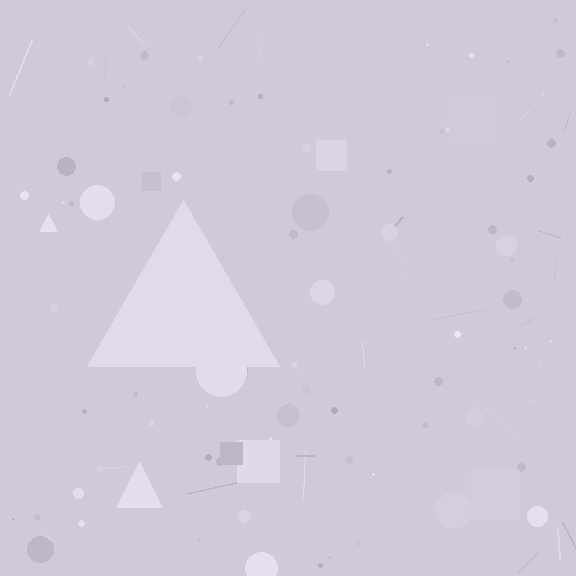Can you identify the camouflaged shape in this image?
The camouflaged shape is a triangle.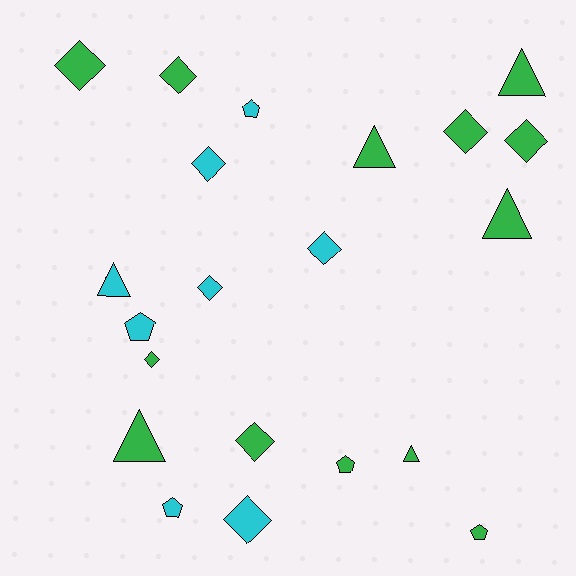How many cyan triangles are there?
There is 1 cyan triangle.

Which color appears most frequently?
Green, with 13 objects.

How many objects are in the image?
There are 21 objects.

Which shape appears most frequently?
Diamond, with 10 objects.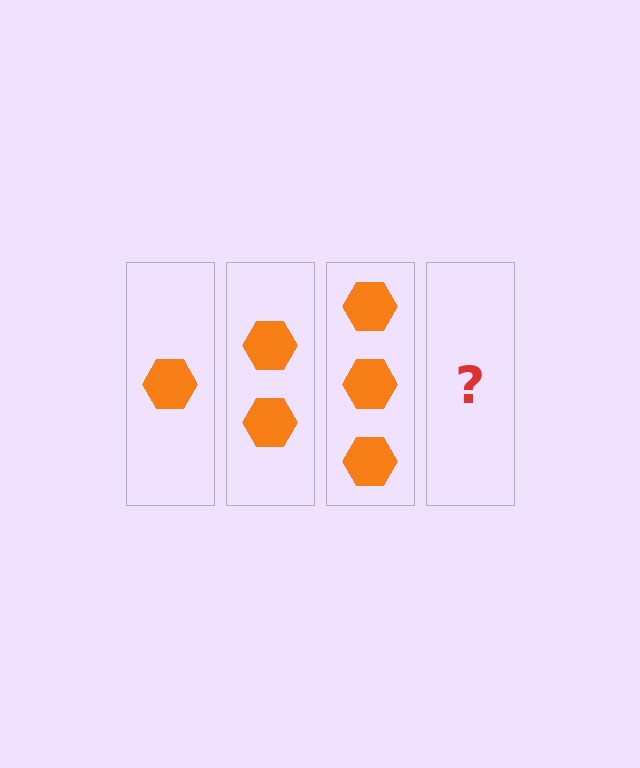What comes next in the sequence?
The next element should be 4 hexagons.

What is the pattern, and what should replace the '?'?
The pattern is that each step adds one more hexagon. The '?' should be 4 hexagons.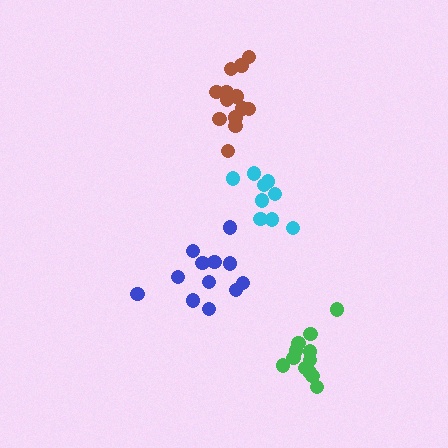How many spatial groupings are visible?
There are 4 spatial groupings.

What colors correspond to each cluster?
The clusters are colored: brown, blue, green, cyan.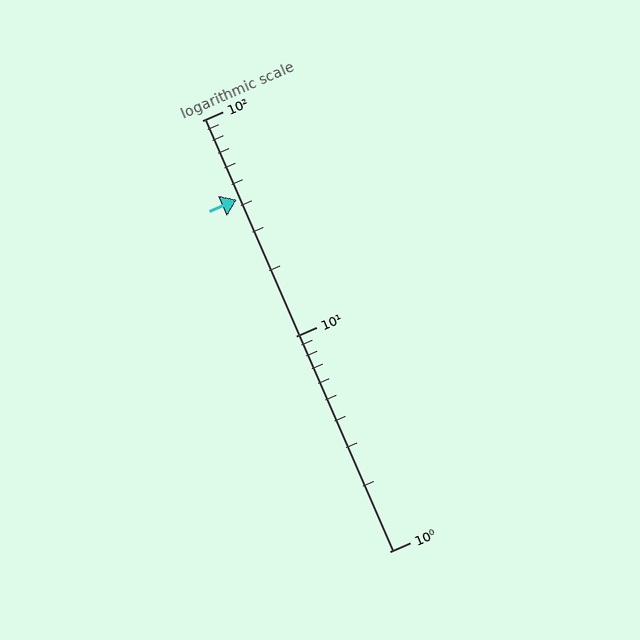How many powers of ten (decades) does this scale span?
The scale spans 2 decades, from 1 to 100.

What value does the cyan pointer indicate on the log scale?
The pointer indicates approximately 43.